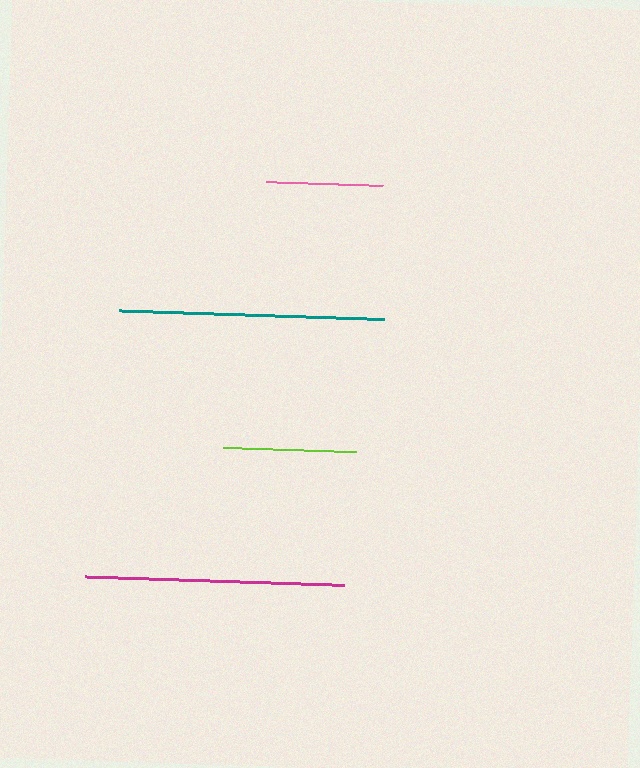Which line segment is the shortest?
The pink line is the shortest at approximately 116 pixels.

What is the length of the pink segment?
The pink segment is approximately 116 pixels long.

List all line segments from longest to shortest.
From longest to shortest: teal, magenta, lime, pink.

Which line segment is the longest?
The teal line is the longest at approximately 265 pixels.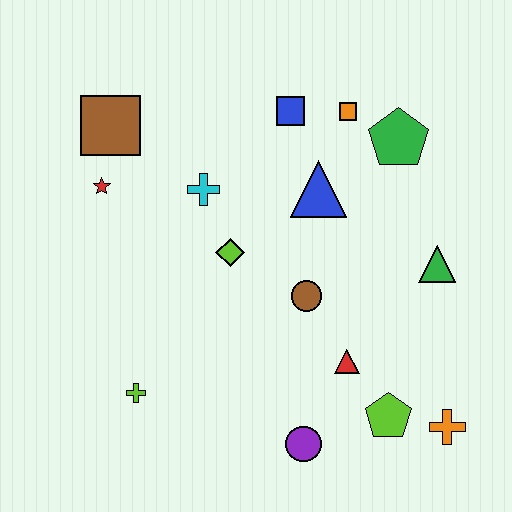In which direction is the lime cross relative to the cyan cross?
The lime cross is below the cyan cross.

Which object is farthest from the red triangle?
The brown square is farthest from the red triangle.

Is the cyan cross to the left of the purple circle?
Yes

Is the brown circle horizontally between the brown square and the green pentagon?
Yes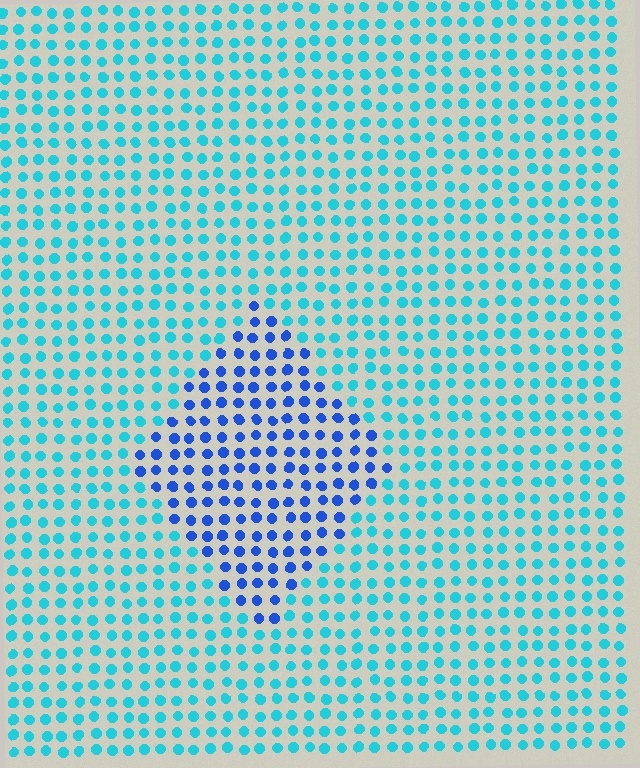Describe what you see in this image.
The image is filled with small cyan elements in a uniform arrangement. A diamond-shaped region is visible where the elements are tinted to a slightly different hue, forming a subtle color boundary.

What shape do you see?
I see a diamond.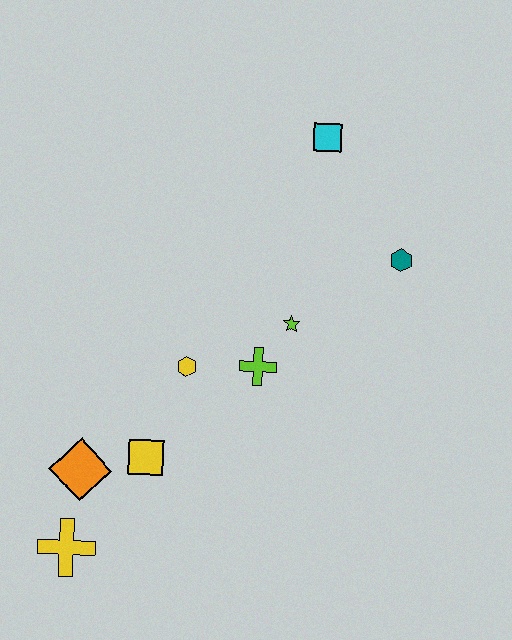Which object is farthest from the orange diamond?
The cyan square is farthest from the orange diamond.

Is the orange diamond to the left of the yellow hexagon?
Yes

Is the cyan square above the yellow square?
Yes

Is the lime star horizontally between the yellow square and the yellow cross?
No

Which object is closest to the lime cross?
The lime star is closest to the lime cross.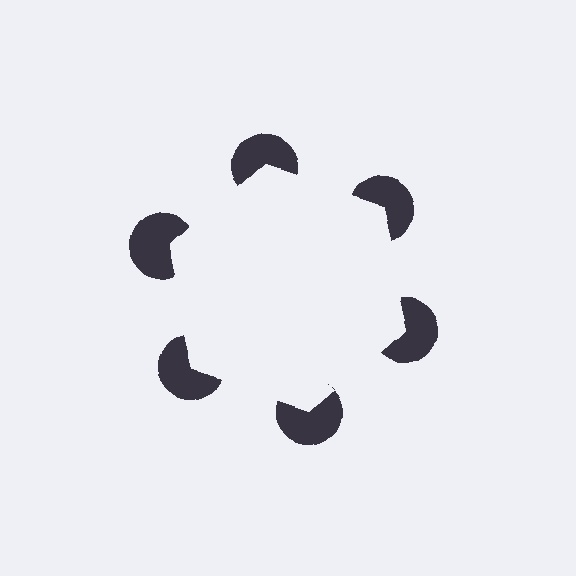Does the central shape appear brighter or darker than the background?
It typically appears slightly brighter than the background, even though no actual brightness change is drawn.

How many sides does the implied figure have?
6 sides.